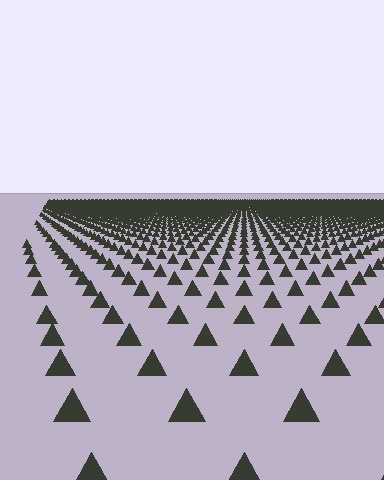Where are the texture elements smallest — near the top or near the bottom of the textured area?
Near the top.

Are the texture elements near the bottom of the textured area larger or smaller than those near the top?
Larger. Near the bottom, elements are closer to the viewer and appear at a bigger on-screen size.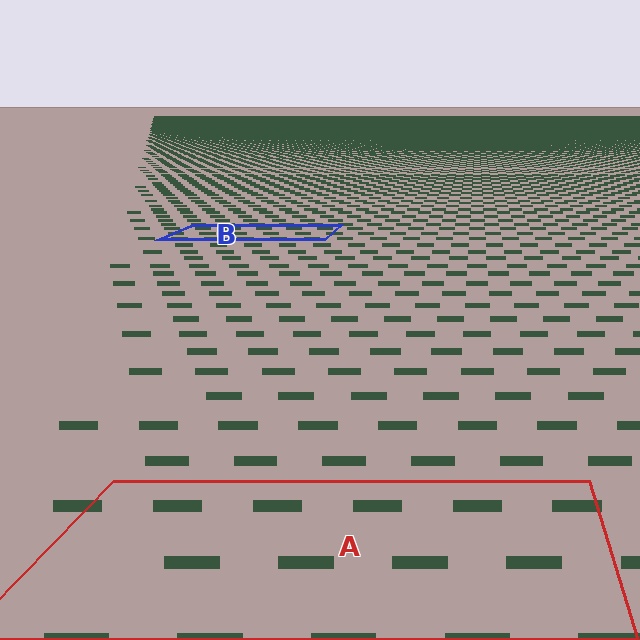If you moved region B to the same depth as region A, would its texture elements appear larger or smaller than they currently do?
They would appear larger. At a closer depth, the same texture elements are projected at a bigger on-screen size.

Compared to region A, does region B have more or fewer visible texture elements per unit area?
Region B has more texture elements per unit area — they are packed more densely because it is farther away.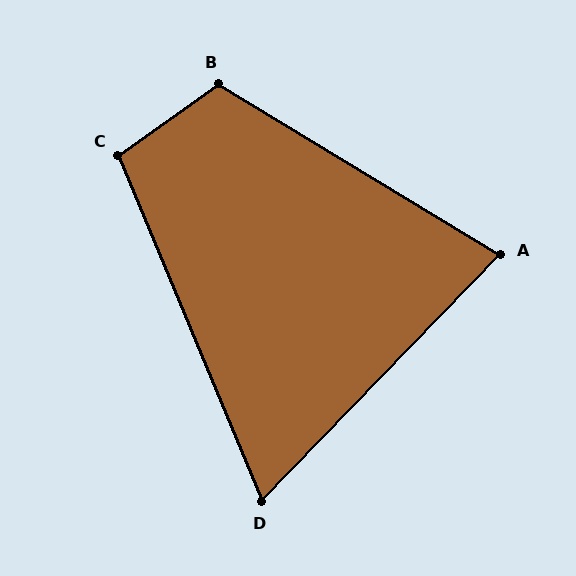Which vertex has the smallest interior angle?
D, at approximately 67 degrees.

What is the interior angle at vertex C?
Approximately 103 degrees (obtuse).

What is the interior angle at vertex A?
Approximately 77 degrees (acute).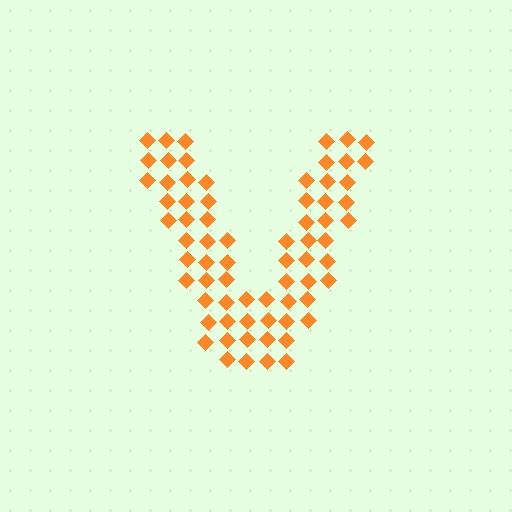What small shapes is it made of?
It is made of small diamonds.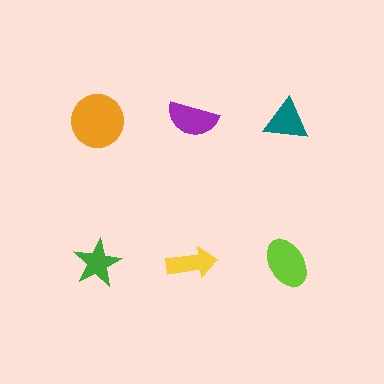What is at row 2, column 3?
A lime ellipse.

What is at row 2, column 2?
A yellow arrow.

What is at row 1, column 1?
An orange circle.